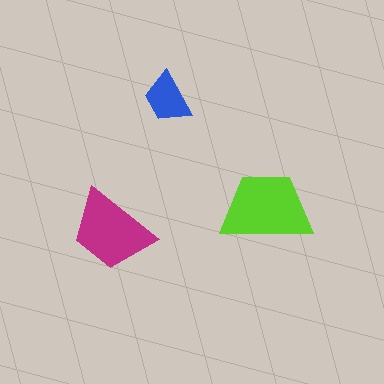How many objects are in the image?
There are 3 objects in the image.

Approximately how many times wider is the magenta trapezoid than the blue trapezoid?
About 1.5 times wider.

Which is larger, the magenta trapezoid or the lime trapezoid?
The lime one.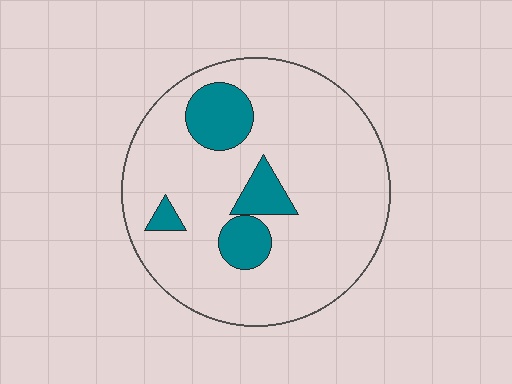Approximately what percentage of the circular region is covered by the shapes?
Approximately 15%.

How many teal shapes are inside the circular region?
4.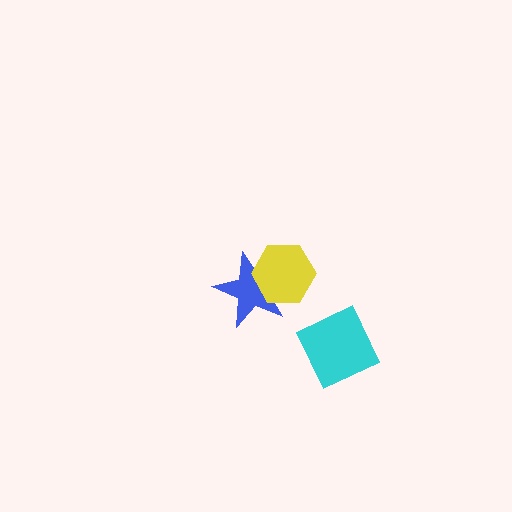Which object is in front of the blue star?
The yellow hexagon is in front of the blue star.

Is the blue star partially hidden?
Yes, it is partially covered by another shape.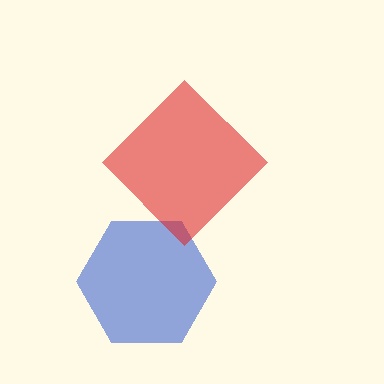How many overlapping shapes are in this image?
There are 2 overlapping shapes in the image.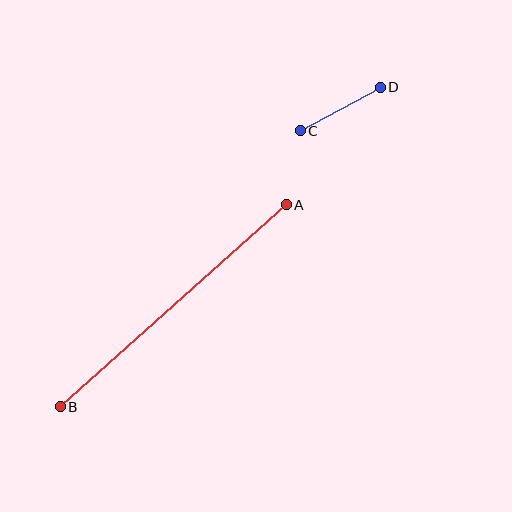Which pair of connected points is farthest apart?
Points A and B are farthest apart.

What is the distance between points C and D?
The distance is approximately 91 pixels.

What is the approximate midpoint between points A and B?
The midpoint is at approximately (173, 306) pixels.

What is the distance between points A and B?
The distance is approximately 303 pixels.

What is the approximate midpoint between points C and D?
The midpoint is at approximately (340, 109) pixels.